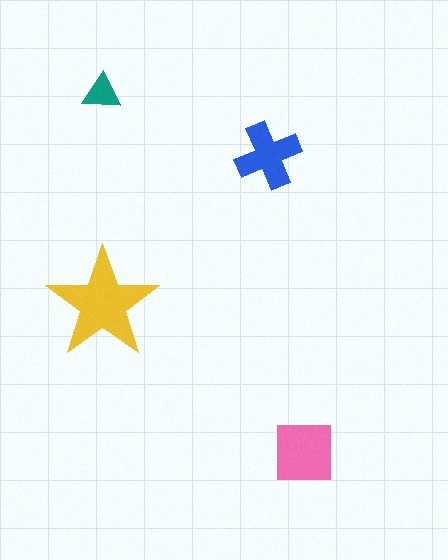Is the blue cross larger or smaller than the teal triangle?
Larger.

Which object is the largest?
The yellow star.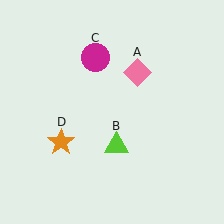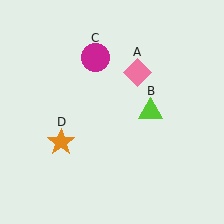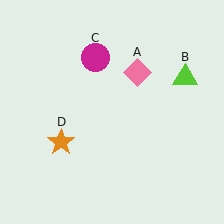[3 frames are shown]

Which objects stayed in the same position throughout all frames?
Pink diamond (object A) and magenta circle (object C) and orange star (object D) remained stationary.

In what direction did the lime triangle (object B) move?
The lime triangle (object B) moved up and to the right.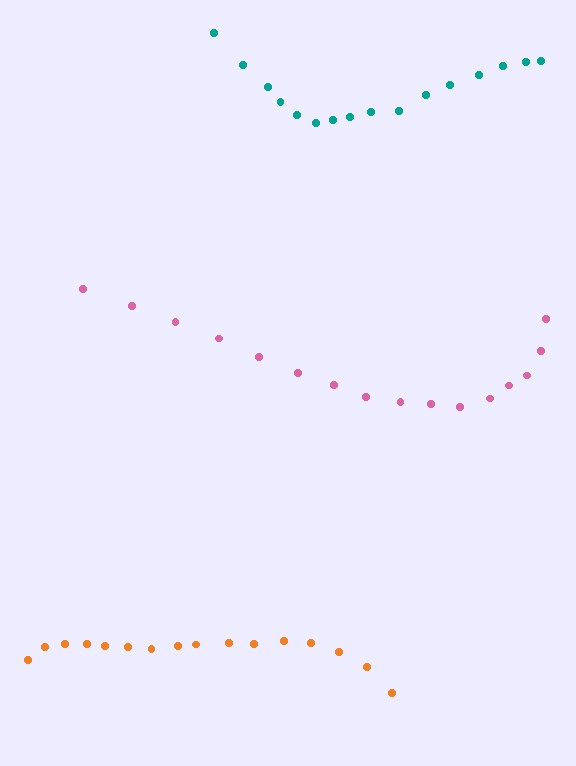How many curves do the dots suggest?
There are 3 distinct paths.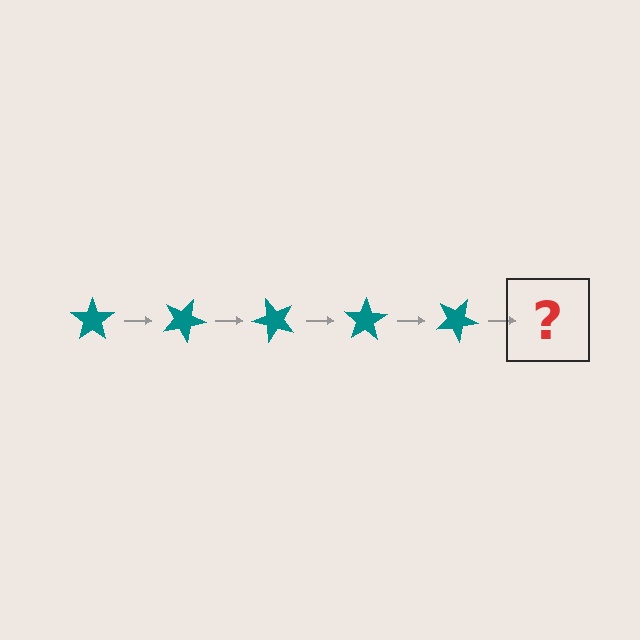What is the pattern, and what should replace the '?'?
The pattern is that the star rotates 25 degrees each step. The '?' should be a teal star rotated 125 degrees.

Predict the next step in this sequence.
The next step is a teal star rotated 125 degrees.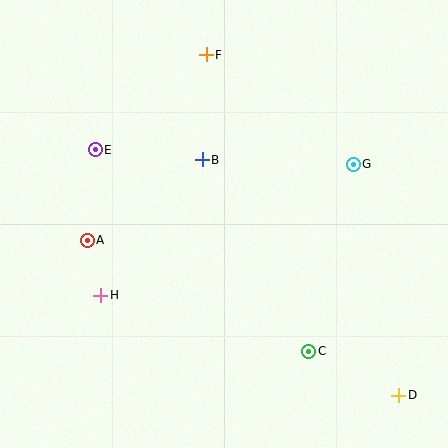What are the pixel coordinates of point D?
Point D is at (399, 395).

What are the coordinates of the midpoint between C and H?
The midpoint between C and H is at (205, 323).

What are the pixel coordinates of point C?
Point C is at (309, 351).